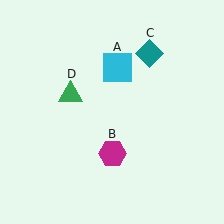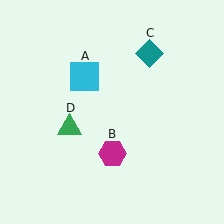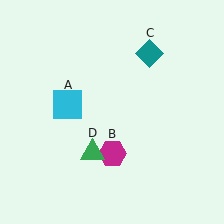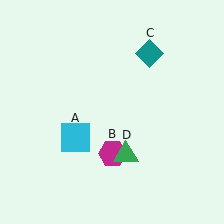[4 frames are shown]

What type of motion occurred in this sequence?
The cyan square (object A), green triangle (object D) rotated counterclockwise around the center of the scene.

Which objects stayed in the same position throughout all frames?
Magenta hexagon (object B) and teal diamond (object C) remained stationary.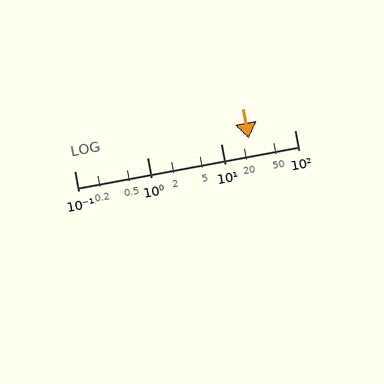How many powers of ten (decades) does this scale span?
The scale spans 3 decades, from 0.1 to 100.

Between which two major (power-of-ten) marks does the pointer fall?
The pointer is between 10 and 100.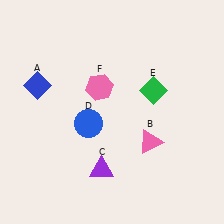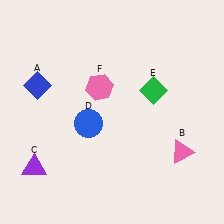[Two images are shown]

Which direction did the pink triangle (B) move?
The pink triangle (B) moved right.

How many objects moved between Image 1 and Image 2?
2 objects moved between the two images.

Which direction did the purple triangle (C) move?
The purple triangle (C) moved left.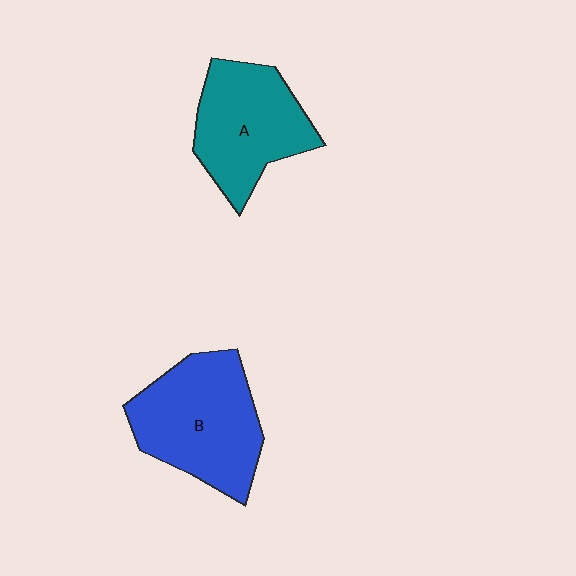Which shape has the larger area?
Shape B (blue).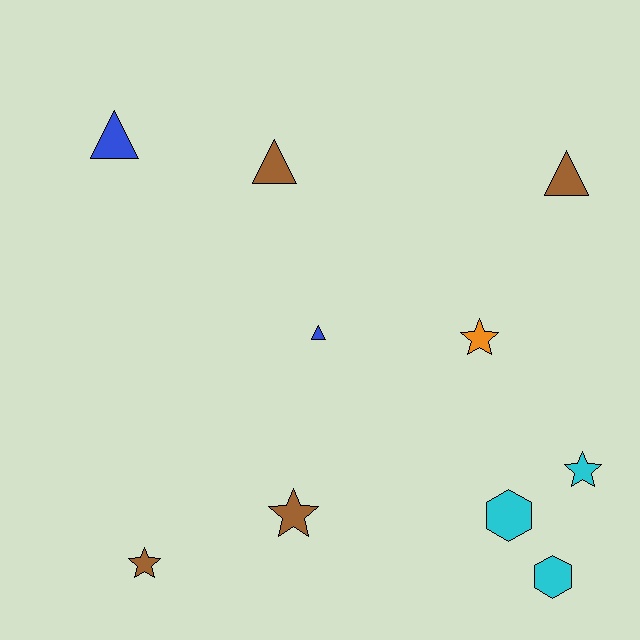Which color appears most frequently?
Brown, with 4 objects.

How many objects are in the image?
There are 10 objects.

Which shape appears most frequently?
Triangle, with 4 objects.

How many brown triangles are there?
There are 2 brown triangles.